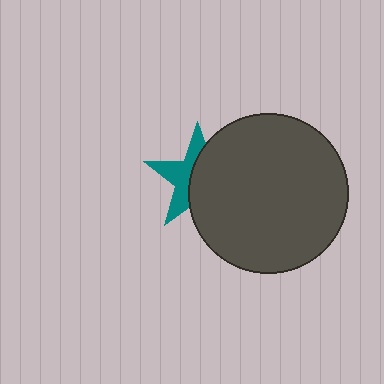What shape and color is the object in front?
The object in front is a dark gray circle.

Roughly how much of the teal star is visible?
A small part of it is visible (roughly 44%).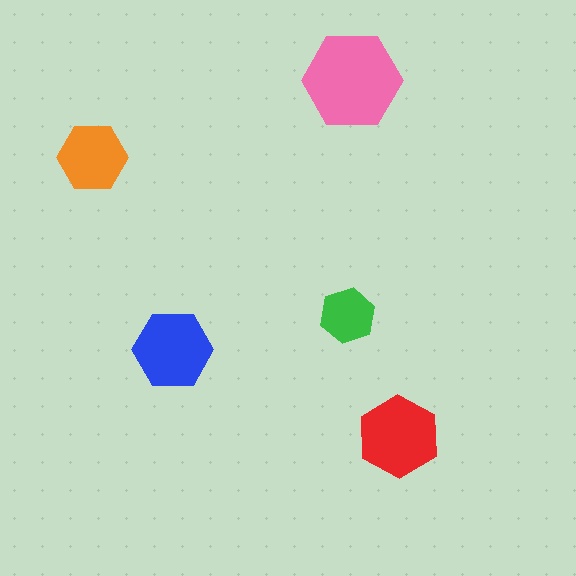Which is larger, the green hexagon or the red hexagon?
The red one.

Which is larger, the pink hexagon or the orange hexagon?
The pink one.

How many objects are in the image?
There are 5 objects in the image.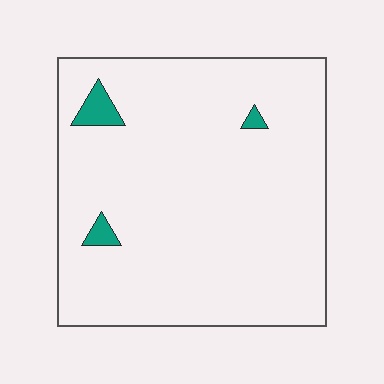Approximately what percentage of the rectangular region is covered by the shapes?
Approximately 5%.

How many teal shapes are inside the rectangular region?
3.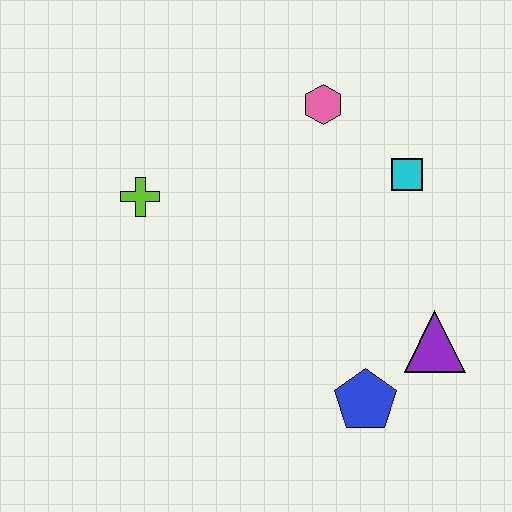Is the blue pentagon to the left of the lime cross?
No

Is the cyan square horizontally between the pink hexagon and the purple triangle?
Yes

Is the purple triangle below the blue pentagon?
No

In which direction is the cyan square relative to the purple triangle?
The cyan square is above the purple triangle.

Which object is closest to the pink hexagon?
The cyan square is closest to the pink hexagon.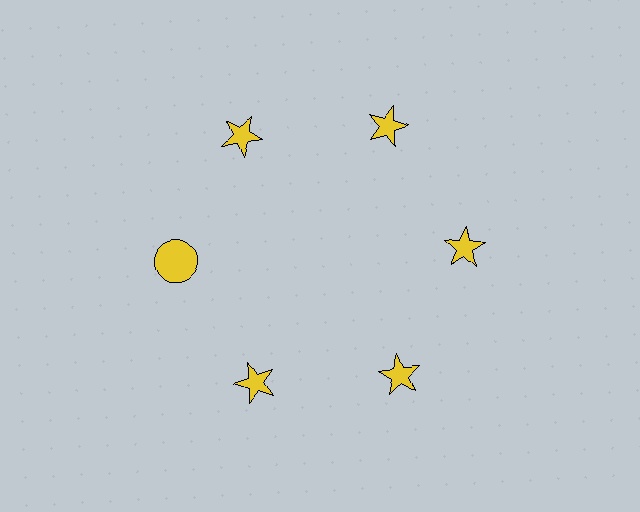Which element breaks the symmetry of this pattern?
The yellow circle at roughly the 9 o'clock position breaks the symmetry. All other shapes are yellow stars.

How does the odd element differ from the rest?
It has a different shape: circle instead of star.